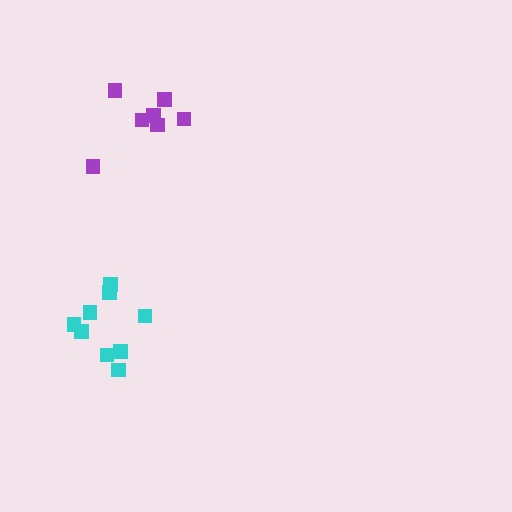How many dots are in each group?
Group 1: 9 dots, Group 2: 7 dots (16 total).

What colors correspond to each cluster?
The clusters are colored: cyan, purple.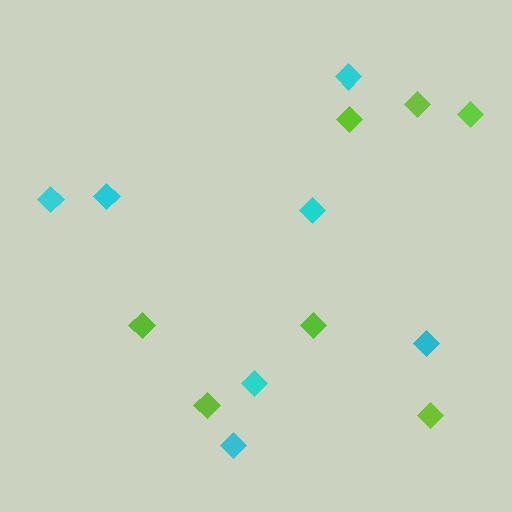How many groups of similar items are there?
There are 2 groups: one group of cyan diamonds (7) and one group of lime diamonds (7).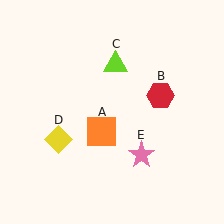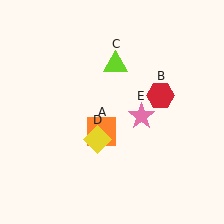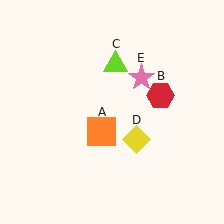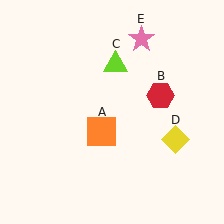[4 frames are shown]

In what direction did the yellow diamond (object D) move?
The yellow diamond (object D) moved right.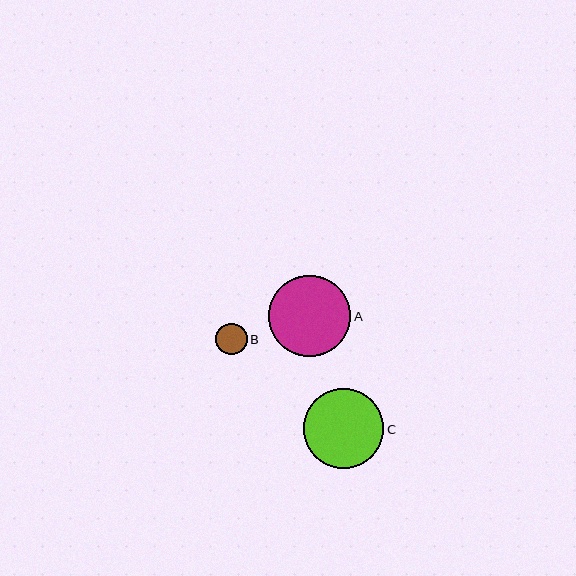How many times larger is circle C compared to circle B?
Circle C is approximately 2.5 times the size of circle B.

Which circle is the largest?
Circle A is the largest with a size of approximately 82 pixels.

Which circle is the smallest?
Circle B is the smallest with a size of approximately 32 pixels.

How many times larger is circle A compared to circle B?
Circle A is approximately 2.6 times the size of circle B.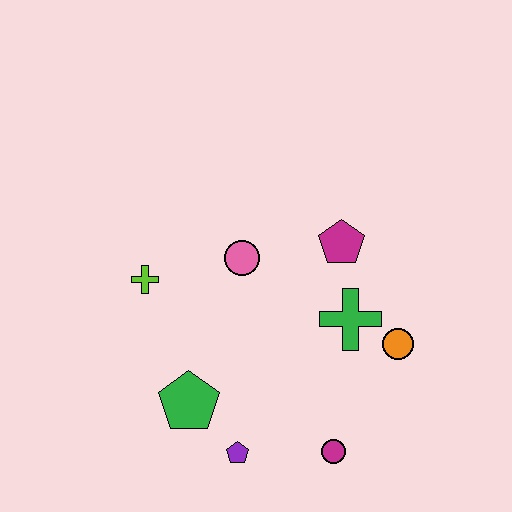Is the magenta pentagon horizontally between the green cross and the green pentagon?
Yes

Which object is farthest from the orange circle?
The lime cross is farthest from the orange circle.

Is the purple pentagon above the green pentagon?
No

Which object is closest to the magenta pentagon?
The green cross is closest to the magenta pentagon.